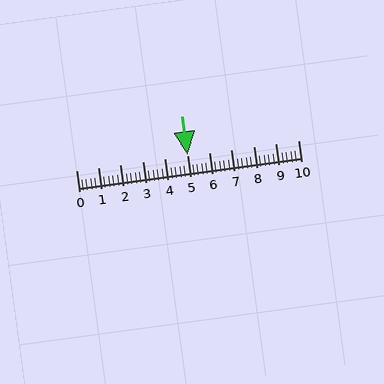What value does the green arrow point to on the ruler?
The green arrow points to approximately 5.0.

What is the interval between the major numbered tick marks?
The major tick marks are spaced 1 units apart.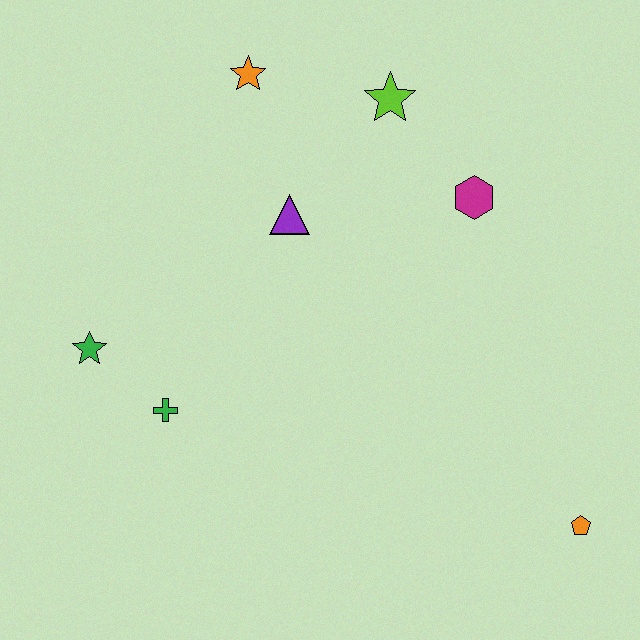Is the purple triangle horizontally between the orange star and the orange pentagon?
Yes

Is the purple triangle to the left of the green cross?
No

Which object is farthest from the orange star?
The orange pentagon is farthest from the orange star.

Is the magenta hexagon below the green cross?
No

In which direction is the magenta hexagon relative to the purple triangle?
The magenta hexagon is to the right of the purple triangle.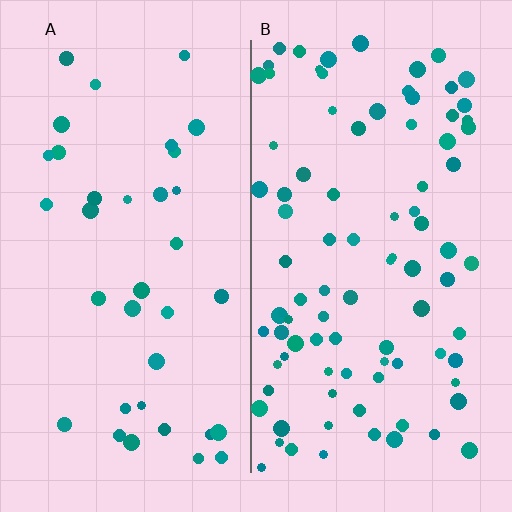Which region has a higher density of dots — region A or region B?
B (the right).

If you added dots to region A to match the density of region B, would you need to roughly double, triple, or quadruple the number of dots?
Approximately triple.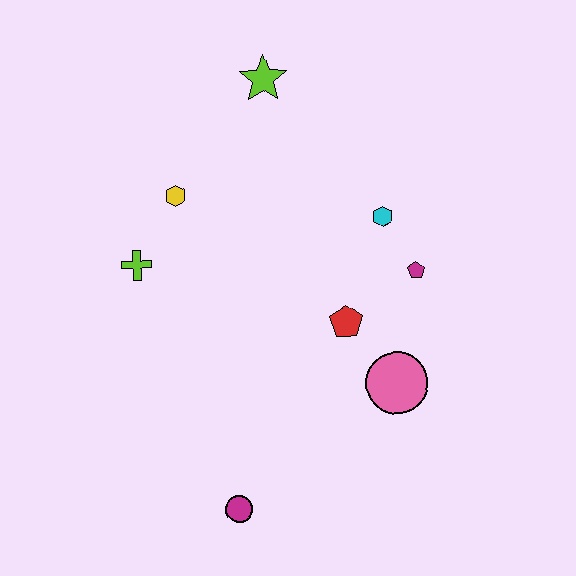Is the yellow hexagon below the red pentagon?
No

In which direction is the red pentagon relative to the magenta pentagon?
The red pentagon is to the left of the magenta pentagon.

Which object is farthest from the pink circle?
The lime star is farthest from the pink circle.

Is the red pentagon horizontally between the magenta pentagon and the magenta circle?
Yes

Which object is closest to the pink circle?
The red pentagon is closest to the pink circle.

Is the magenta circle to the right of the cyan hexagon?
No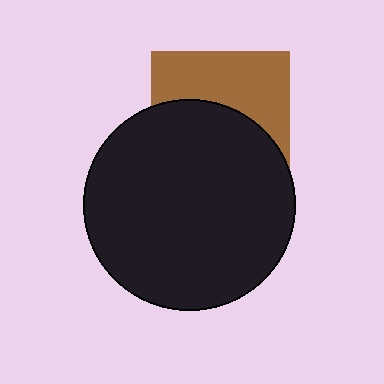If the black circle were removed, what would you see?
You would see the complete brown square.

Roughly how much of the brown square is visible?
A small part of it is visible (roughly 45%).